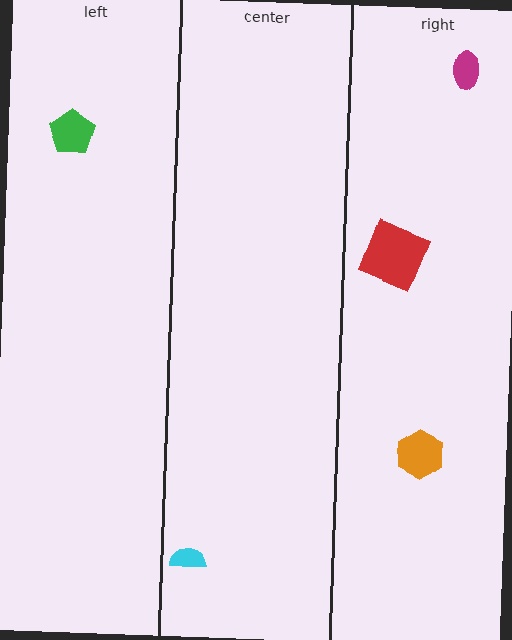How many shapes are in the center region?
1.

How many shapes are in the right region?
3.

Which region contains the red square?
The right region.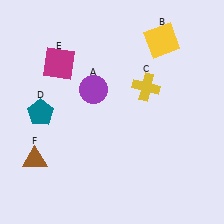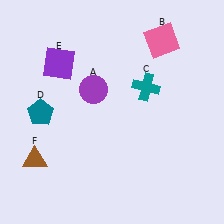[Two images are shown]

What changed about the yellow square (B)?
In Image 1, B is yellow. In Image 2, it changed to pink.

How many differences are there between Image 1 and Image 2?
There are 3 differences between the two images.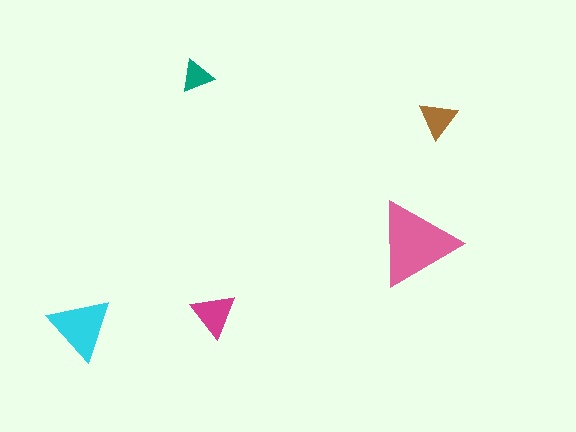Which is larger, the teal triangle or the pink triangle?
The pink one.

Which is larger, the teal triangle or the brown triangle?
The brown one.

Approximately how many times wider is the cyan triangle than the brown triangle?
About 1.5 times wider.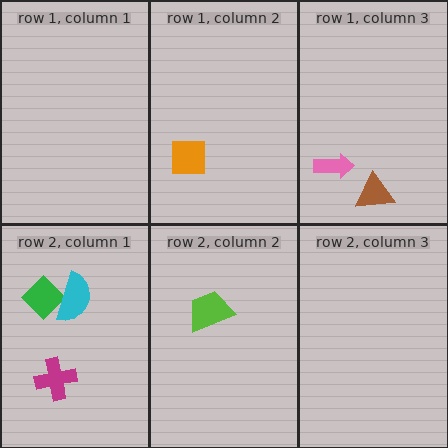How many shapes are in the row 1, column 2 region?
1.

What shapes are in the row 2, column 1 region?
The green diamond, the magenta cross, the cyan semicircle.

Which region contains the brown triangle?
The row 1, column 3 region.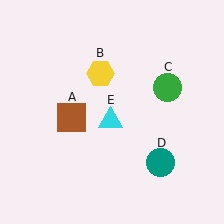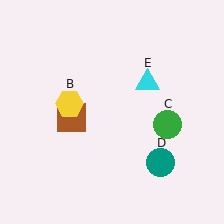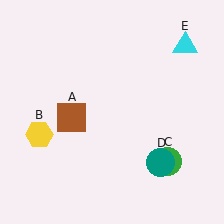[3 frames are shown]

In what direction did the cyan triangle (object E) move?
The cyan triangle (object E) moved up and to the right.